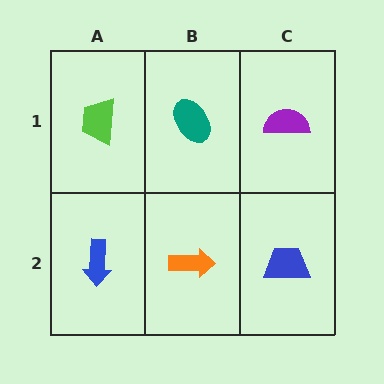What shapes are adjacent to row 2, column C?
A purple semicircle (row 1, column C), an orange arrow (row 2, column B).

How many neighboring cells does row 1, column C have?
2.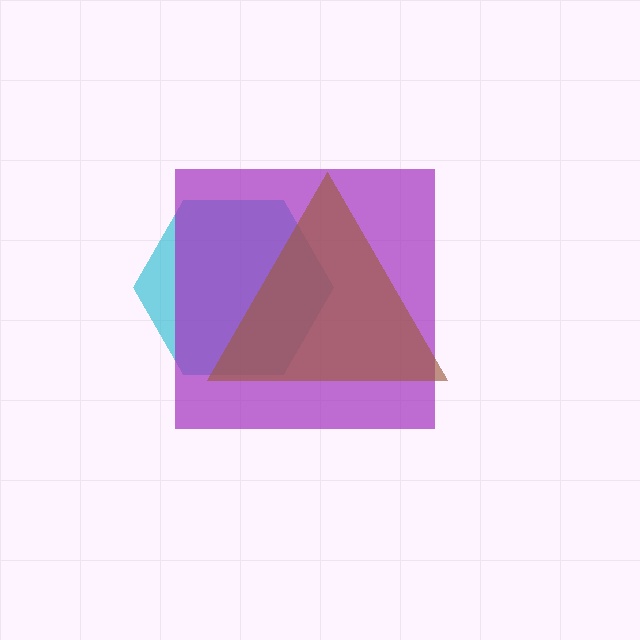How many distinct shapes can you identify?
There are 3 distinct shapes: a cyan hexagon, a purple square, a brown triangle.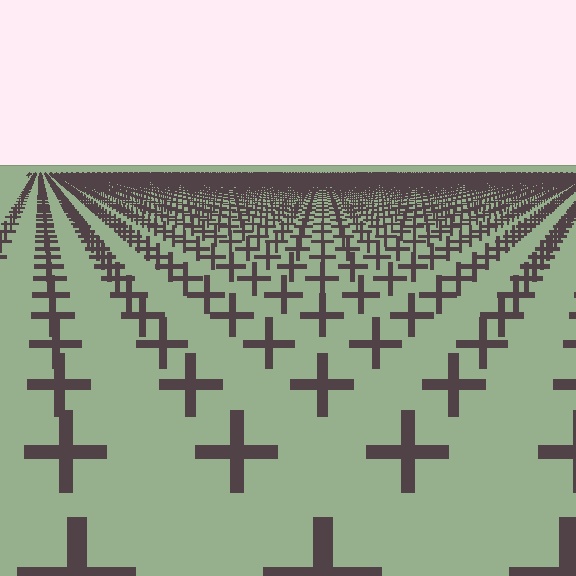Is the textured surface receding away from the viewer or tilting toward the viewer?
The surface is receding away from the viewer. Texture elements get smaller and denser toward the top.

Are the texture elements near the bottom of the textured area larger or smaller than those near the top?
Larger. Near the bottom, elements are closer to the viewer and appear at a bigger on-screen size.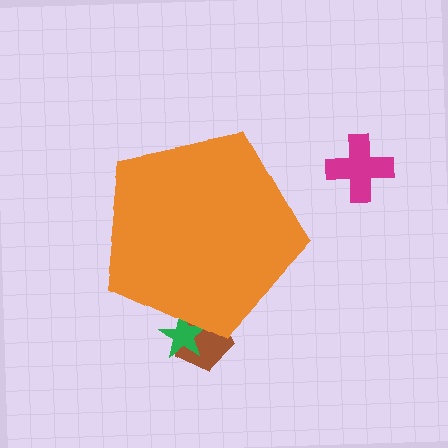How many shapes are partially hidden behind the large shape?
2 shapes are partially hidden.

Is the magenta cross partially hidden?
No, the magenta cross is fully visible.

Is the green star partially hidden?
Yes, the green star is partially hidden behind the orange pentagon.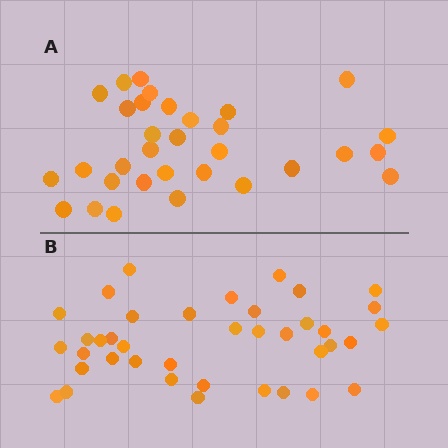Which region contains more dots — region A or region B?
Region B (the bottom region) has more dots.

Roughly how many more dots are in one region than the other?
Region B has roughly 8 or so more dots than region A.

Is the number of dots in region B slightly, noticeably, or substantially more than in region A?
Region B has only slightly more — the two regions are fairly close. The ratio is roughly 1.2 to 1.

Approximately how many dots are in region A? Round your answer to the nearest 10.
About 30 dots. (The exact count is 32, which rounds to 30.)